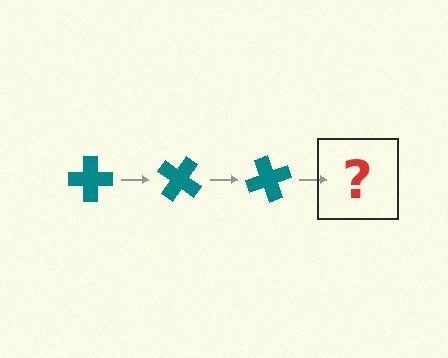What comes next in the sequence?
The next element should be a teal cross rotated 105 degrees.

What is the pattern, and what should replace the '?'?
The pattern is that the cross rotates 35 degrees each step. The '?' should be a teal cross rotated 105 degrees.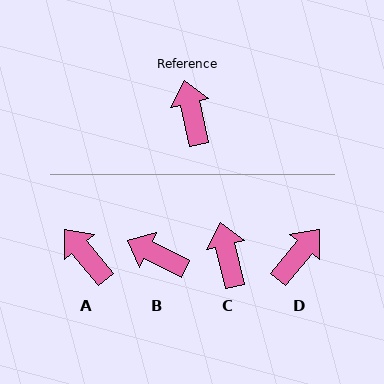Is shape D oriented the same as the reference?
No, it is off by about 52 degrees.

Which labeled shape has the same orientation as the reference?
C.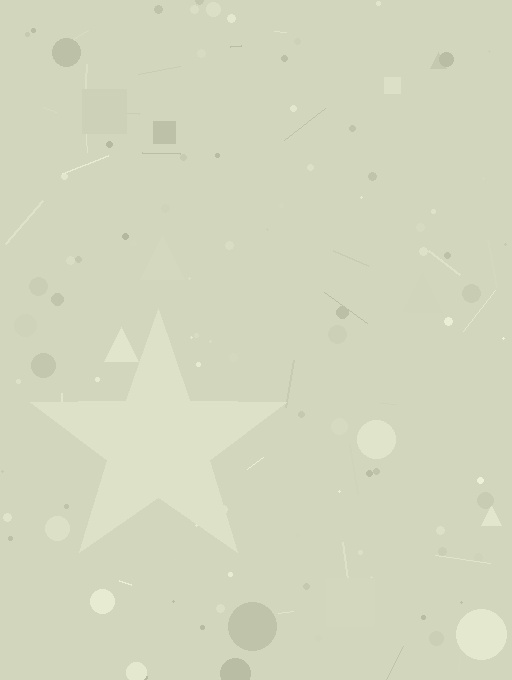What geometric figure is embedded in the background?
A star is embedded in the background.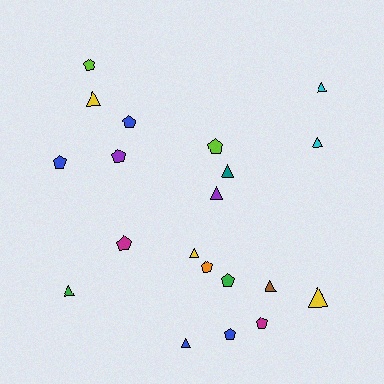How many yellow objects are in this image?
There are 3 yellow objects.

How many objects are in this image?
There are 20 objects.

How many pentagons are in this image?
There are 10 pentagons.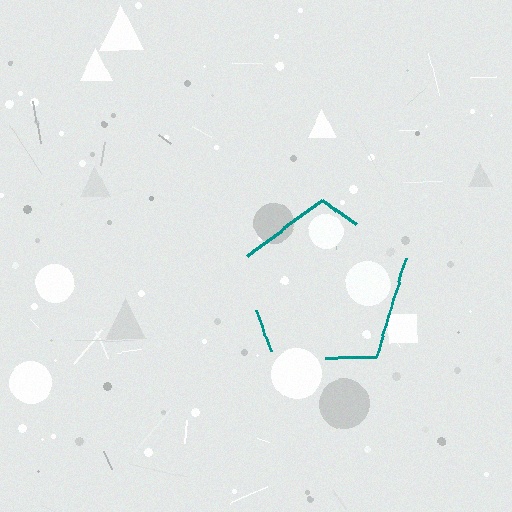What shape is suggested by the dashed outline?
The dashed outline suggests a pentagon.